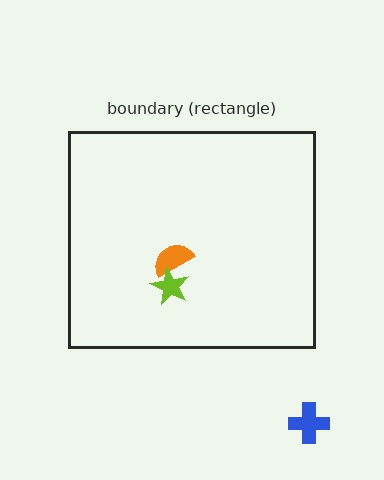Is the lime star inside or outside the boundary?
Inside.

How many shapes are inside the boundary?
2 inside, 1 outside.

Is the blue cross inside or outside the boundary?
Outside.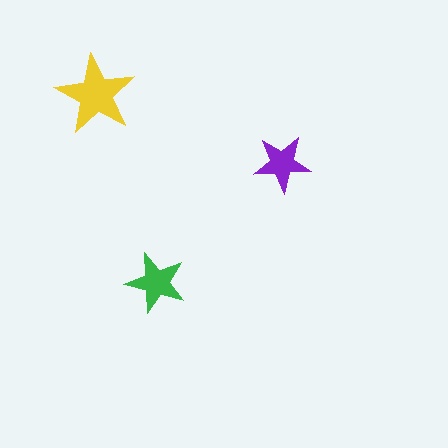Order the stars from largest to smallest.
the yellow one, the green one, the purple one.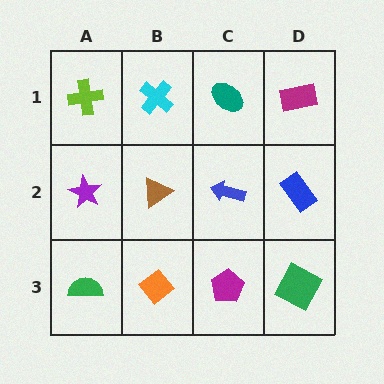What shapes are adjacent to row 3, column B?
A brown triangle (row 2, column B), a green semicircle (row 3, column A), a magenta pentagon (row 3, column C).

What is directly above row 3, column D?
A blue rectangle.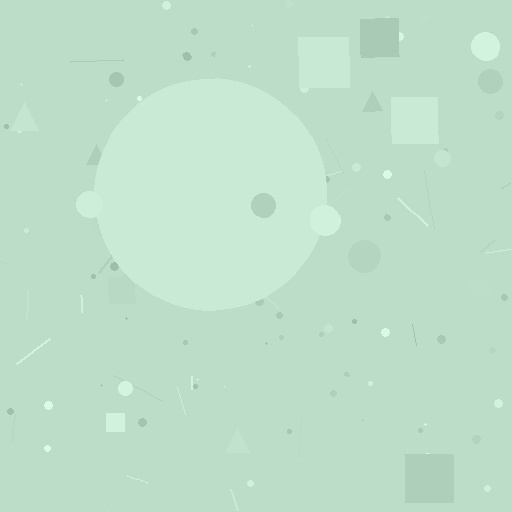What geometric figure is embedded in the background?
A circle is embedded in the background.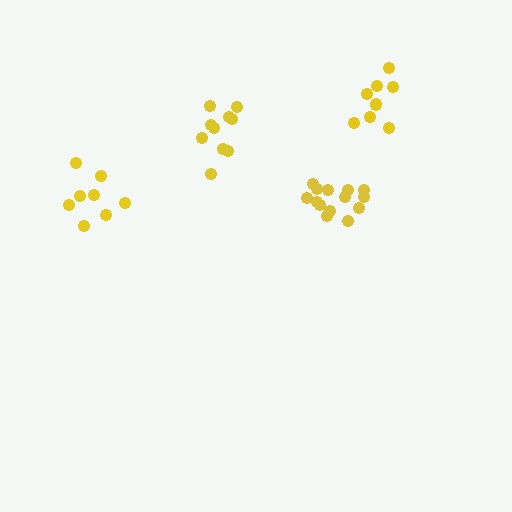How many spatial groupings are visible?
There are 4 spatial groupings.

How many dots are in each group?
Group 1: 14 dots, Group 2: 8 dots, Group 3: 8 dots, Group 4: 10 dots (40 total).